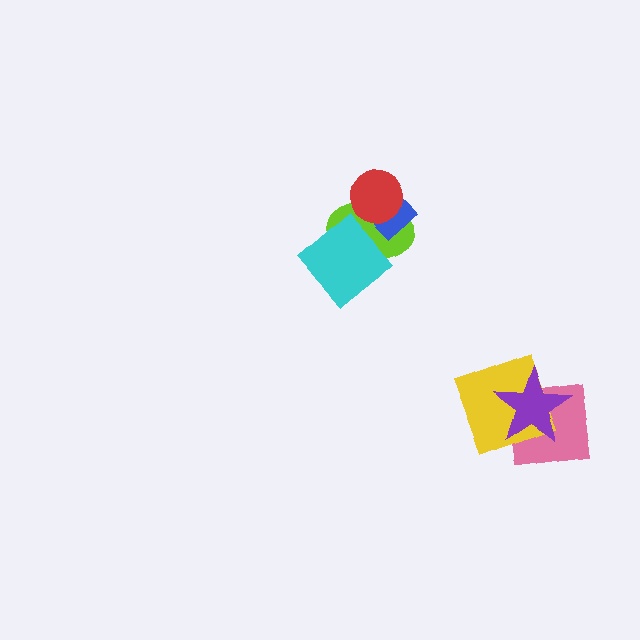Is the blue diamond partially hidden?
Yes, it is partially covered by another shape.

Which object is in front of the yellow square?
The purple star is in front of the yellow square.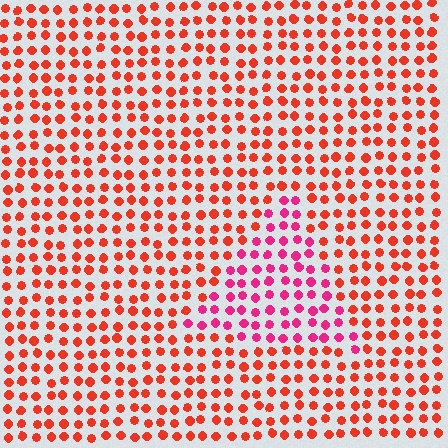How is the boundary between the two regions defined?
The boundary is defined purely by a slight shift in hue (about 36 degrees). Spacing, size, and orientation are identical on both sides.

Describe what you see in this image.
The image is filled with small red elements in a uniform arrangement. A triangle-shaped region is visible where the elements are tinted to a slightly different hue, forming a subtle color boundary.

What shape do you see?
I see a triangle.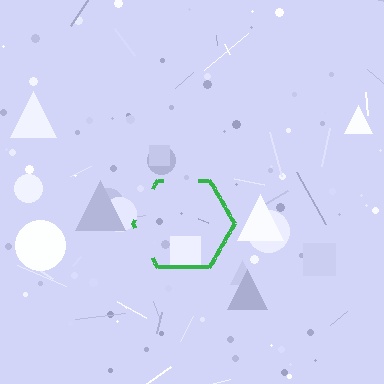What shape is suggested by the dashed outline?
The dashed outline suggests a hexagon.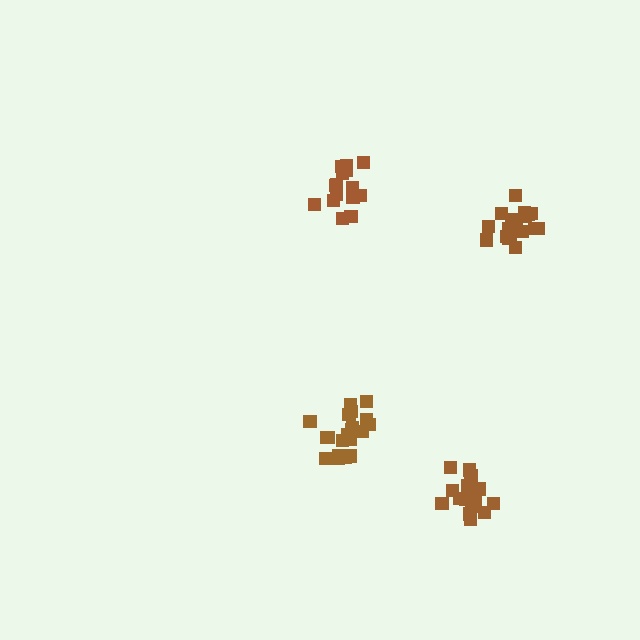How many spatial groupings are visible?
There are 4 spatial groupings.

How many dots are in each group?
Group 1: 16 dots, Group 2: 20 dots, Group 3: 16 dots, Group 4: 19 dots (71 total).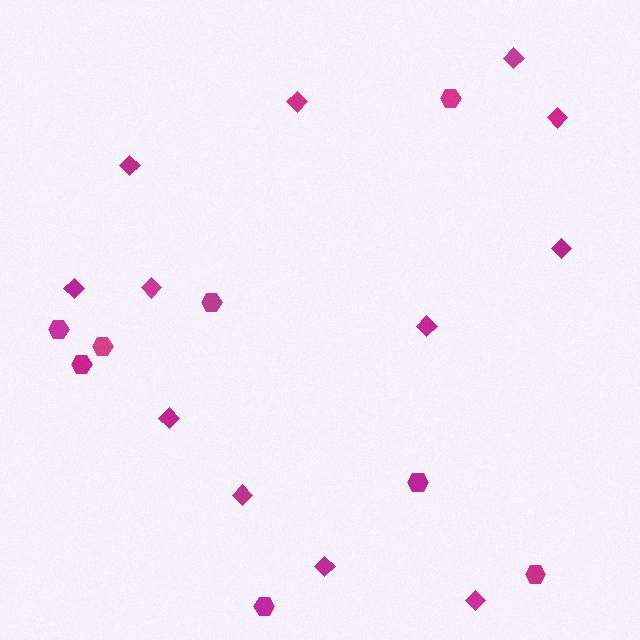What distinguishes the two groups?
There are 2 groups: one group of diamonds (12) and one group of hexagons (8).